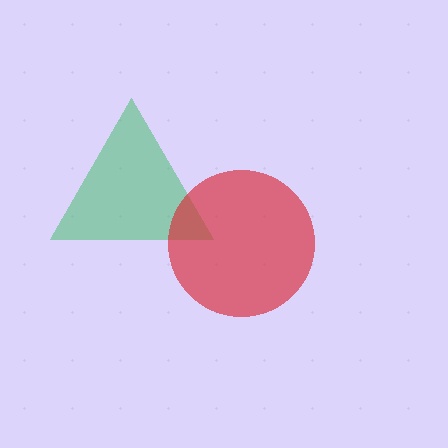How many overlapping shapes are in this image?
There are 2 overlapping shapes in the image.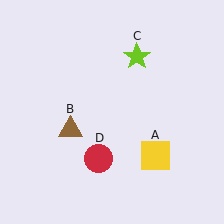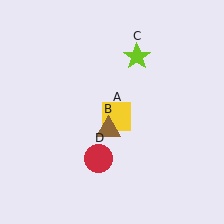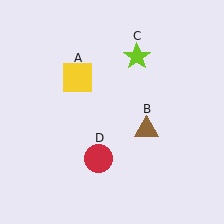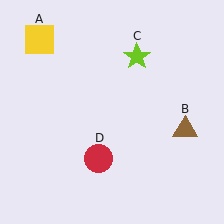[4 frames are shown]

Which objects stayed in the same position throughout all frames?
Lime star (object C) and red circle (object D) remained stationary.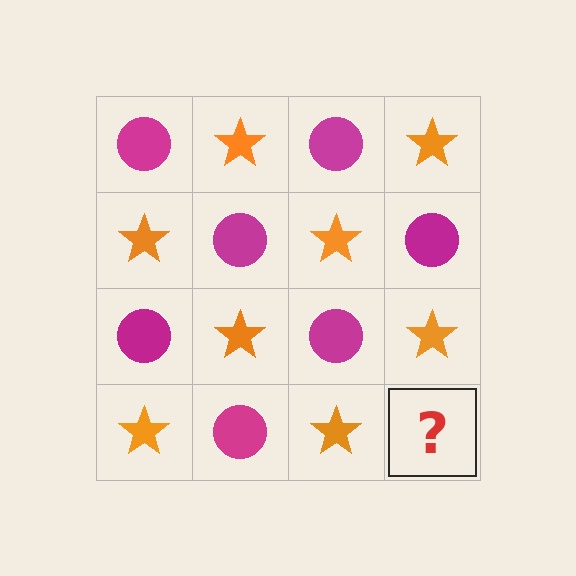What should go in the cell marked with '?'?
The missing cell should contain a magenta circle.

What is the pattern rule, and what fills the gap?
The rule is that it alternates magenta circle and orange star in a checkerboard pattern. The gap should be filled with a magenta circle.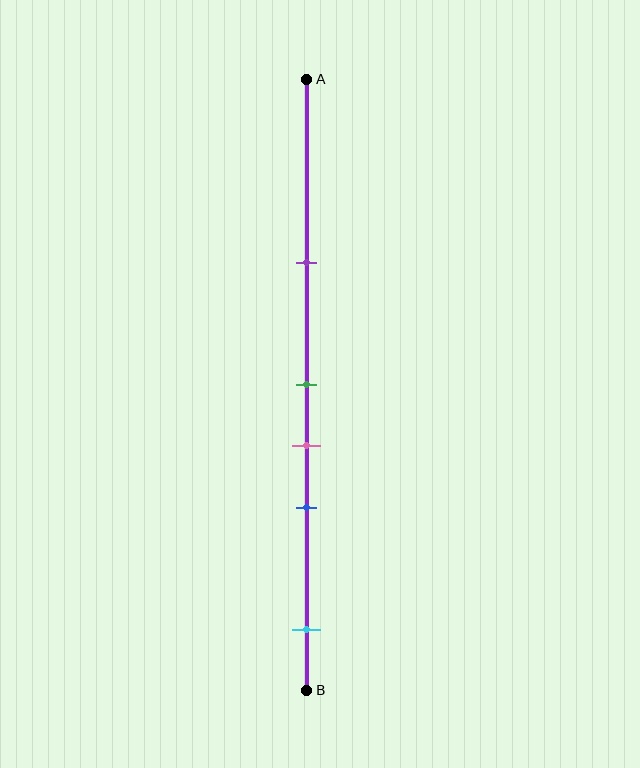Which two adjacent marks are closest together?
The green and pink marks are the closest adjacent pair.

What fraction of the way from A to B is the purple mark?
The purple mark is approximately 30% (0.3) of the way from A to B.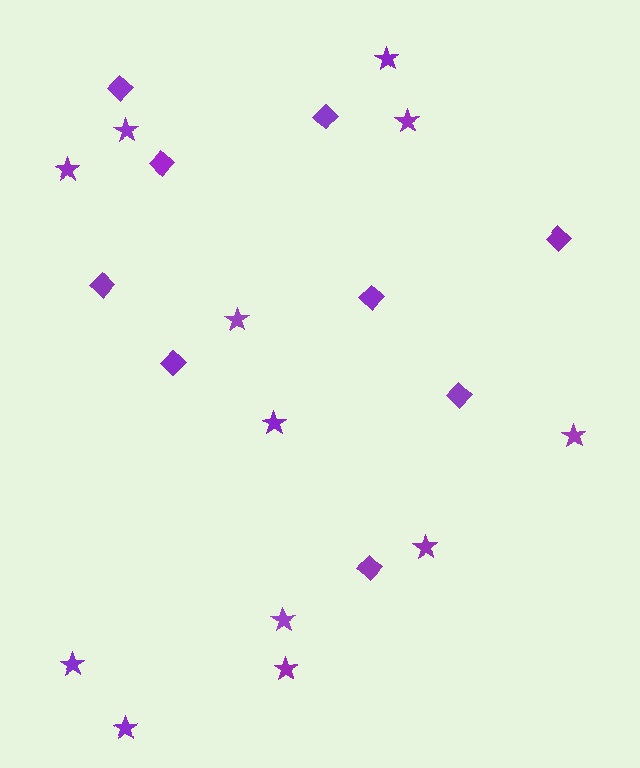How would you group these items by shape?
There are 2 groups: one group of stars (12) and one group of diamonds (9).